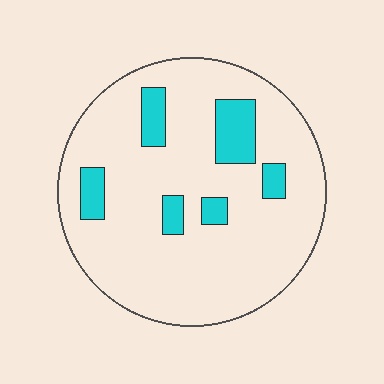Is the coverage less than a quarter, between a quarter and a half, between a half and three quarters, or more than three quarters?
Less than a quarter.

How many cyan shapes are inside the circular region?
6.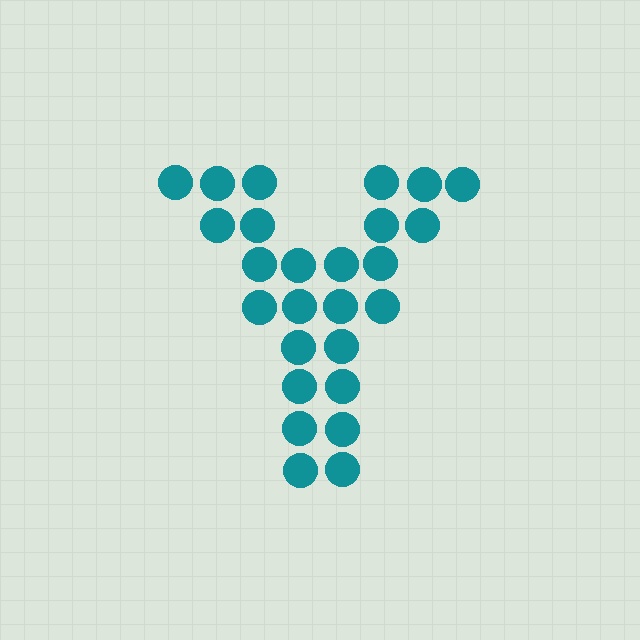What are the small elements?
The small elements are circles.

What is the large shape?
The large shape is the letter Y.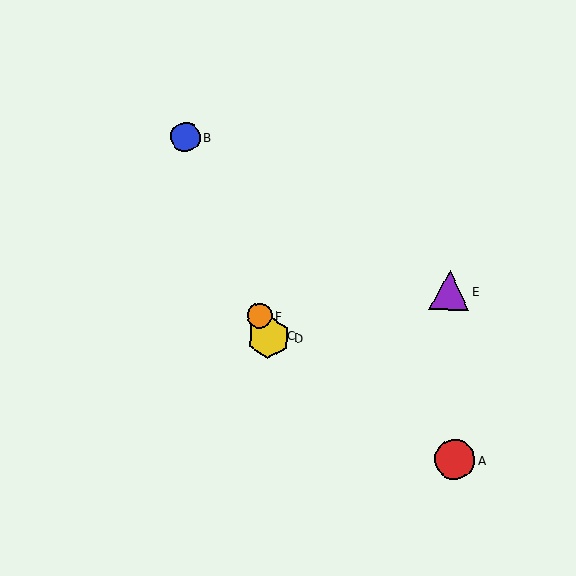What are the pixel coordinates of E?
Object E is at (450, 290).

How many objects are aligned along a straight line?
4 objects (B, C, D, F) are aligned along a straight line.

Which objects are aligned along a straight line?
Objects B, C, D, F are aligned along a straight line.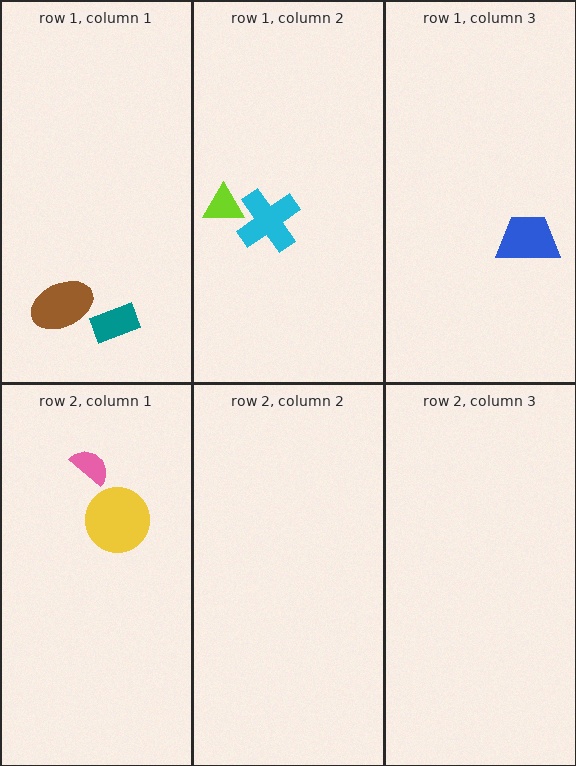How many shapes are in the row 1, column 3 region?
1.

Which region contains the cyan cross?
The row 1, column 2 region.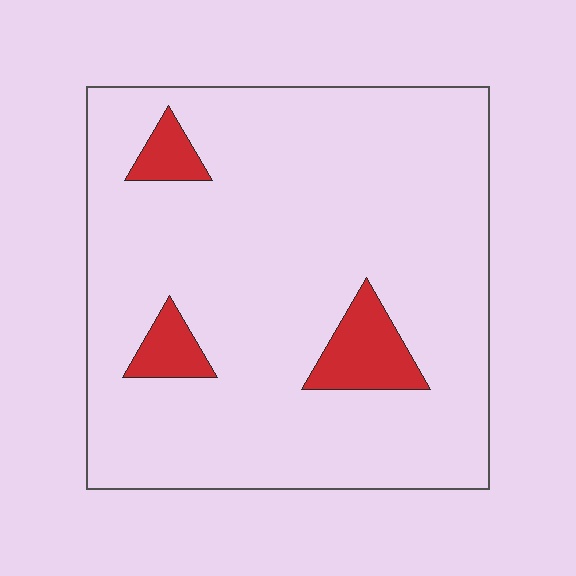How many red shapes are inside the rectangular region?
3.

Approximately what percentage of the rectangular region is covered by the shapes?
Approximately 10%.